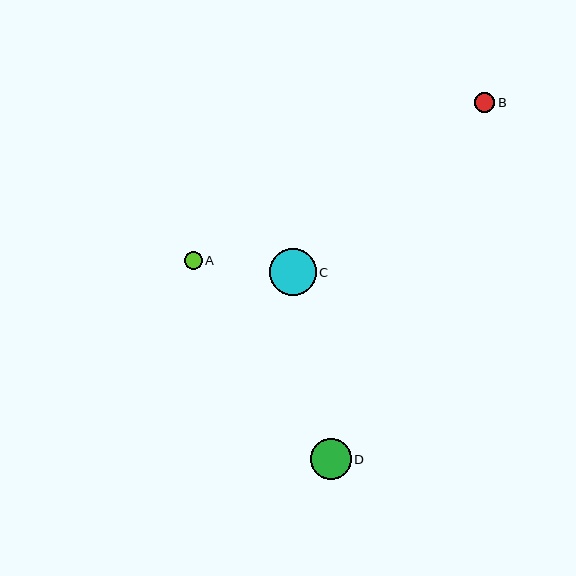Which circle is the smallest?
Circle A is the smallest with a size of approximately 18 pixels.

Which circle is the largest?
Circle C is the largest with a size of approximately 46 pixels.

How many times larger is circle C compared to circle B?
Circle C is approximately 2.3 times the size of circle B.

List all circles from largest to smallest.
From largest to smallest: C, D, B, A.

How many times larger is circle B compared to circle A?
Circle B is approximately 1.2 times the size of circle A.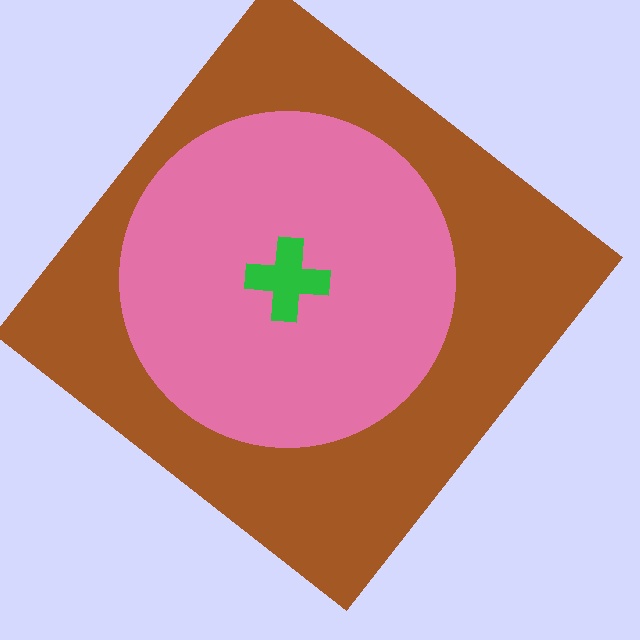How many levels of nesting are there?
3.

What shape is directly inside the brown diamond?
The pink circle.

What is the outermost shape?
The brown diamond.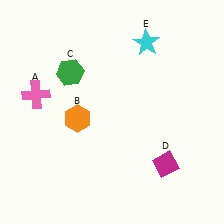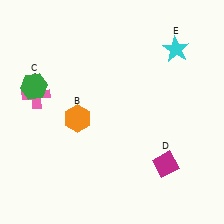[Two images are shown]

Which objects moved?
The objects that moved are: the green hexagon (C), the cyan star (E).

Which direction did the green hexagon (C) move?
The green hexagon (C) moved left.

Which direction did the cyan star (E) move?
The cyan star (E) moved right.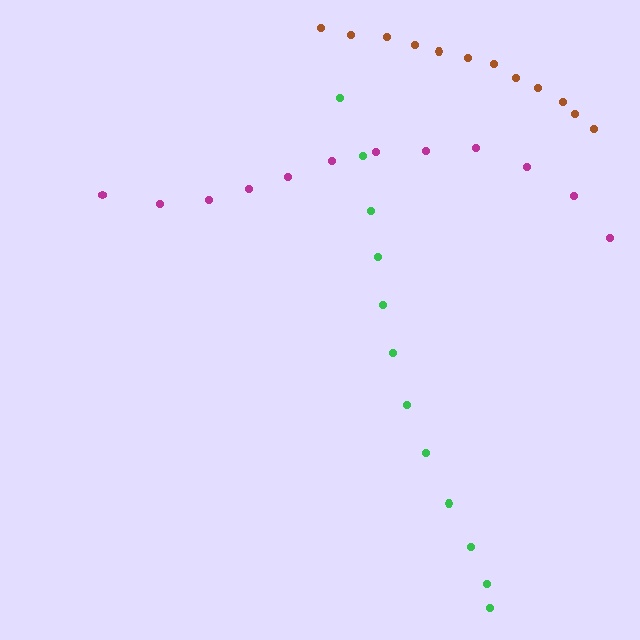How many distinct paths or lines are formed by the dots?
There are 3 distinct paths.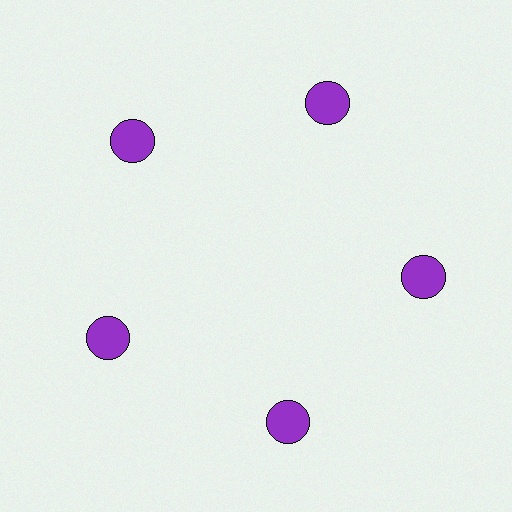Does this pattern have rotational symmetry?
Yes, this pattern has 5-fold rotational symmetry. It looks the same after rotating 72 degrees around the center.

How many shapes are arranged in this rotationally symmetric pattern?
There are 5 shapes, arranged in 5 groups of 1.